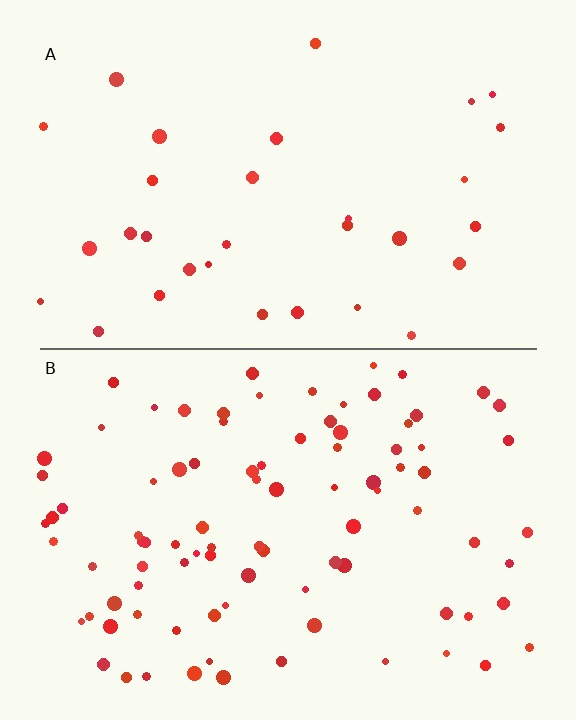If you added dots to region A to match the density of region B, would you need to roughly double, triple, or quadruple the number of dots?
Approximately triple.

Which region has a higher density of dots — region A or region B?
B (the bottom).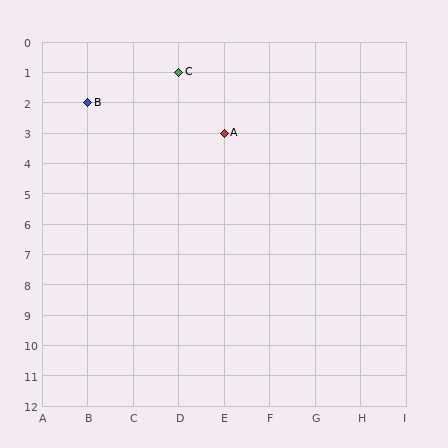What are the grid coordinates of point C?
Point C is at grid coordinates (D, 1).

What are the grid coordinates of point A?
Point A is at grid coordinates (E, 3).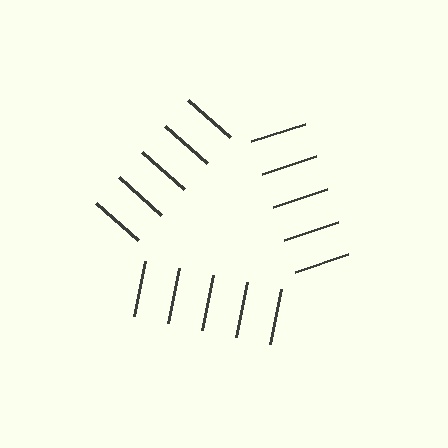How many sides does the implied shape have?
3 sides — the line-ends trace a triangle.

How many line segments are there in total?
15 — 5 along each of the 3 edges.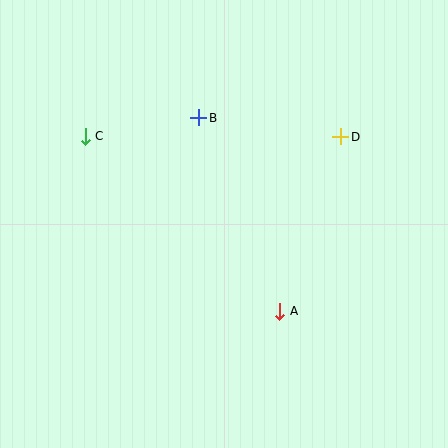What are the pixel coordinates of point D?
Point D is at (341, 137).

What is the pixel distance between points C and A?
The distance between C and A is 262 pixels.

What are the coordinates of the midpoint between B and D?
The midpoint between B and D is at (270, 127).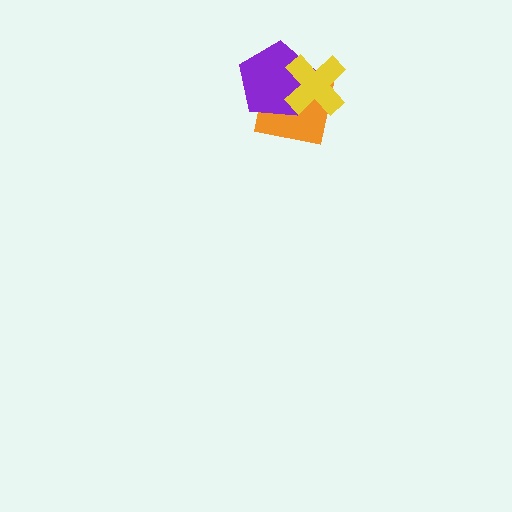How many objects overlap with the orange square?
2 objects overlap with the orange square.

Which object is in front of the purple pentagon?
The yellow cross is in front of the purple pentagon.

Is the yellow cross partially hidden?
No, no other shape covers it.